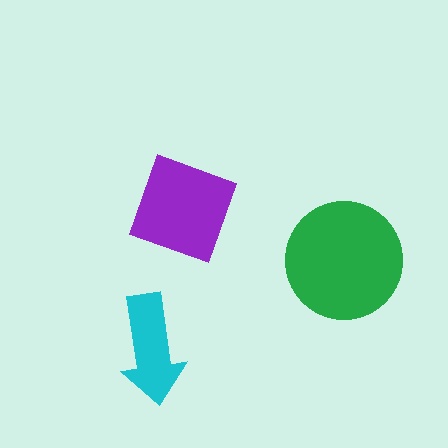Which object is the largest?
The green circle.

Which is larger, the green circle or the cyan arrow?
The green circle.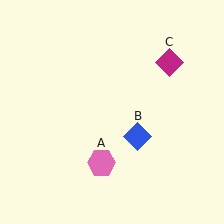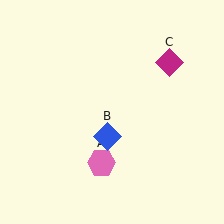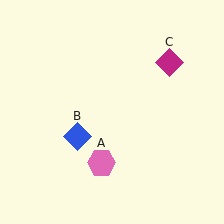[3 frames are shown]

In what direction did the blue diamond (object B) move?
The blue diamond (object B) moved left.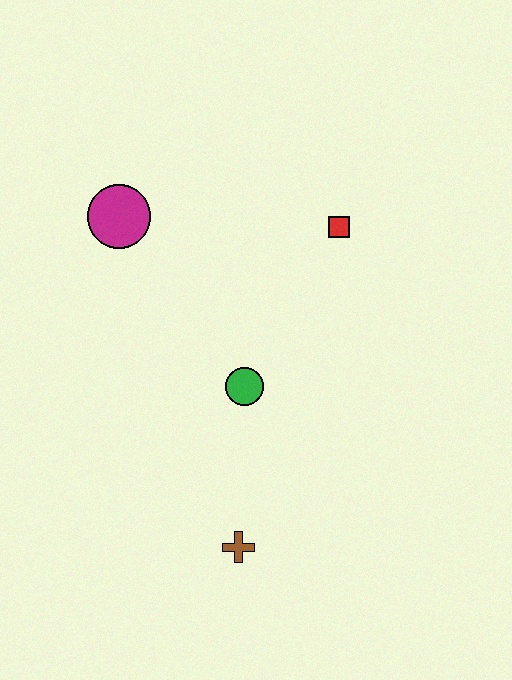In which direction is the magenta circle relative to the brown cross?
The magenta circle is above the brown cross.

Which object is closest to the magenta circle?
The green circle is closest to the magenta circle.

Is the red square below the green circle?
No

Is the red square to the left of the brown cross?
No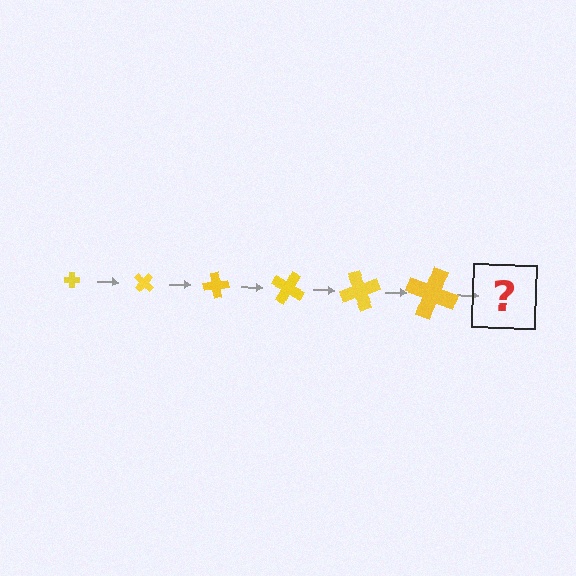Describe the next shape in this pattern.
It should be a cross, larger than the previous one and rotated 240 degrees from the start.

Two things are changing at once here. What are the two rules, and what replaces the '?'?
The two rules are that the cross grows larger each step and it rotates 40 degrees each step. The '?' should be a cross, larger than the previous one and rotated 240 degrees from the start.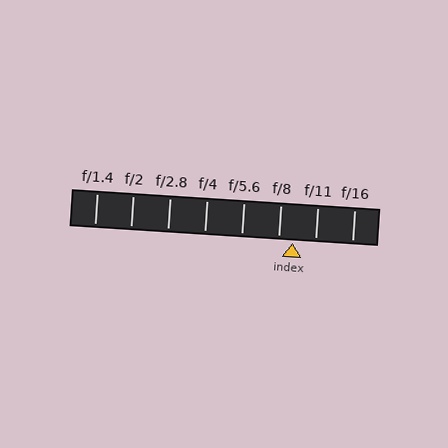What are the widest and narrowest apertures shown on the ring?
The widest aperture shown is f/1.4 and the narrowest is f/16.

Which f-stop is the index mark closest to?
The index mark is closest to f/8.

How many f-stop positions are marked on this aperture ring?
There are 8 f-stop positions marked.